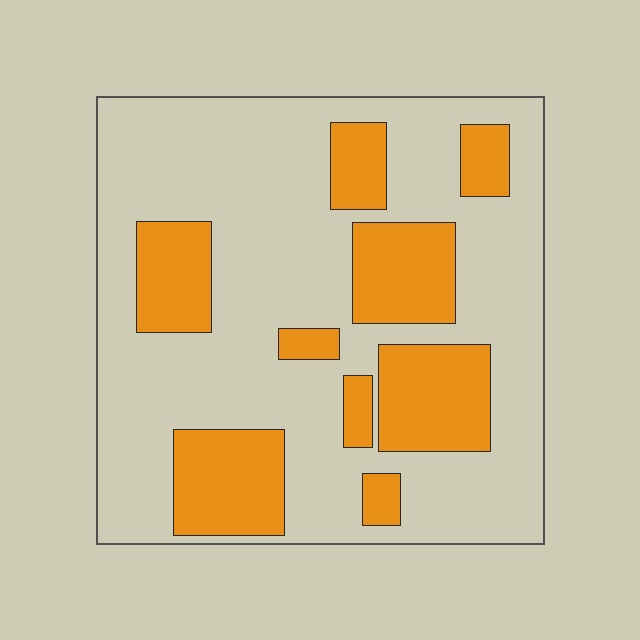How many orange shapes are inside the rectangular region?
9.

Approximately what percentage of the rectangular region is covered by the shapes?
Approximately 30%.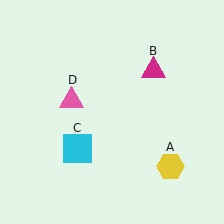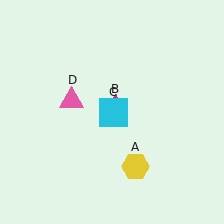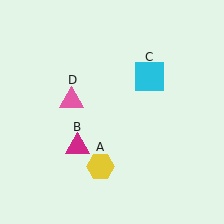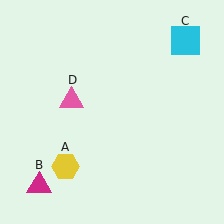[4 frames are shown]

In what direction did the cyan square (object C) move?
The cyan square (object C) moved up and to the right.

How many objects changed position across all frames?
3 objects changed position: yellow hexagon (object A), magenta triangle (object B), cyan square (object C).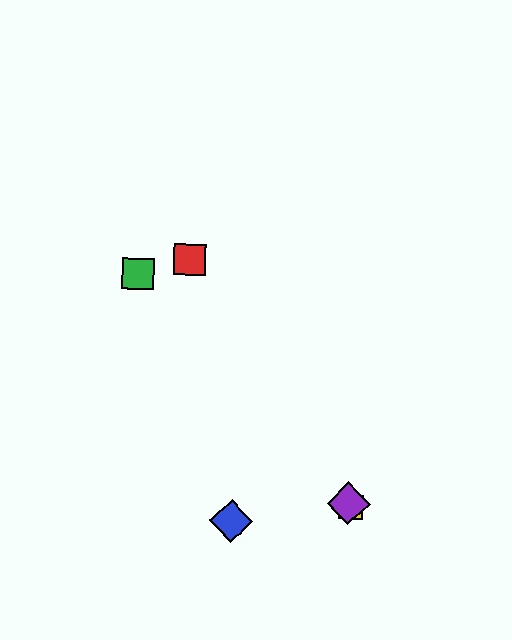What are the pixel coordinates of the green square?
The green square is at (138, 274).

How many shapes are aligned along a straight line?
3 shapes (the red square, the yellow square, the purple diamond) are aligned along a straight line.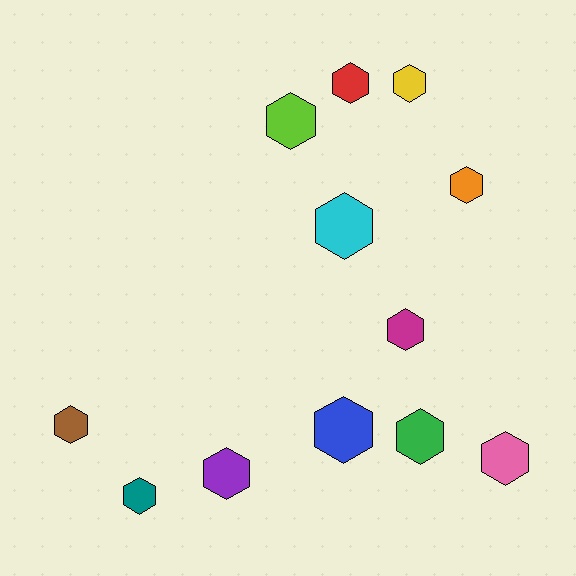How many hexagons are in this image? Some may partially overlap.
There are 12 hexagons.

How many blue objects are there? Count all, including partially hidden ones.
There is 1 blue object.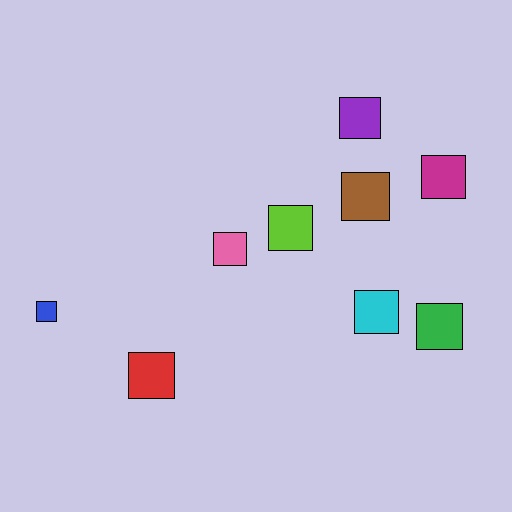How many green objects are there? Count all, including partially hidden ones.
There is 1 green object.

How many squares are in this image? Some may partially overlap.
There are 9 squares.